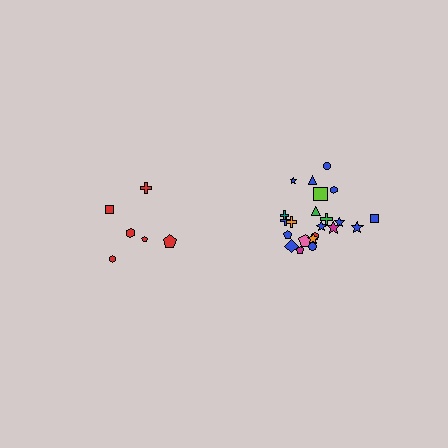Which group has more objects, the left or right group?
The right group.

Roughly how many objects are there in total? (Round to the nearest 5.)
Roughly 30 objects in total.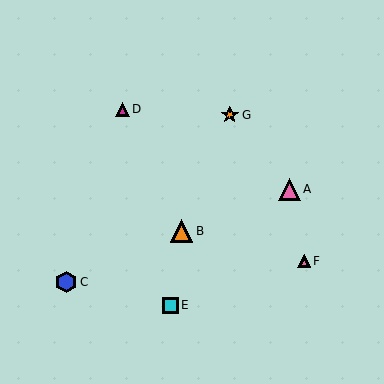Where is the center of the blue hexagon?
The center of the blue hexagon is at (66, 282).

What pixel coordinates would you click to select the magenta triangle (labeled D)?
Click at (122, 109) to select the magenta triangle D.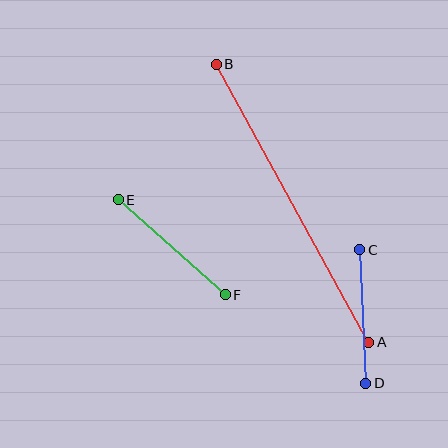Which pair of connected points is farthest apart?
Points A and B are farthest apart.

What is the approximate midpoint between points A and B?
The midpoint is at approximately (293, 203) pixels.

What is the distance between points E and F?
The distance is approximately 143 pixels.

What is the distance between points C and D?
The distance is approximately 134 pixels.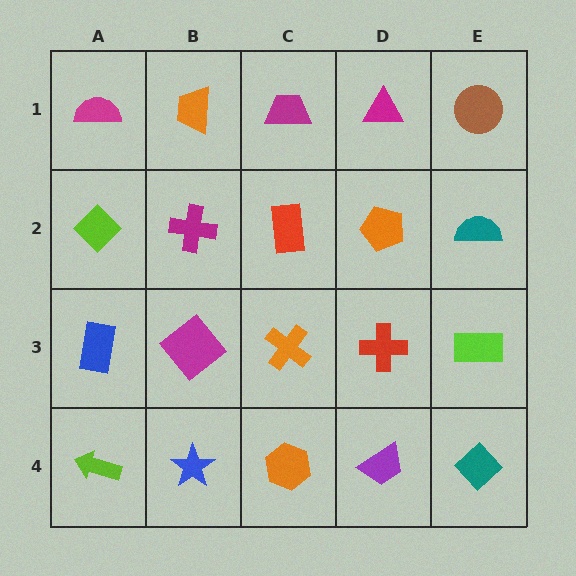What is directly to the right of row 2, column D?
A teal semicircle.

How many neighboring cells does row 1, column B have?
3.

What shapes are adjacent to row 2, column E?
A brown circle (row 1, column E), a lime rectangle (row 3, column E), an orange pentagon (row 2, column D).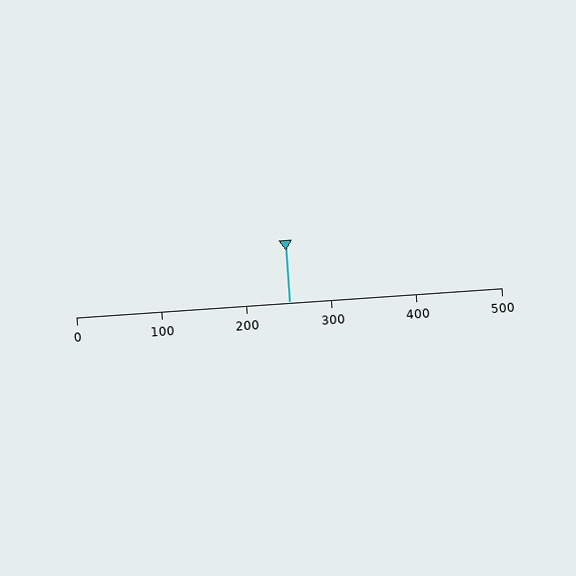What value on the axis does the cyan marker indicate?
The marker indicates approximately 250.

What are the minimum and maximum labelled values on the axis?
The axis runs from 0 to 500.